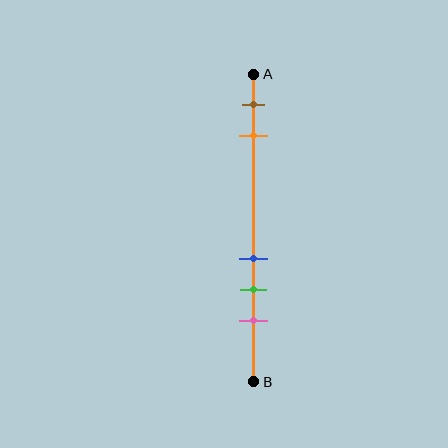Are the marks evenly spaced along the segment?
No, the marks are not evenly spaced.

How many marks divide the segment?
There are 5 marks dividing the segment.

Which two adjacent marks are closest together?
The blue and green marks are the closest adjacent pair.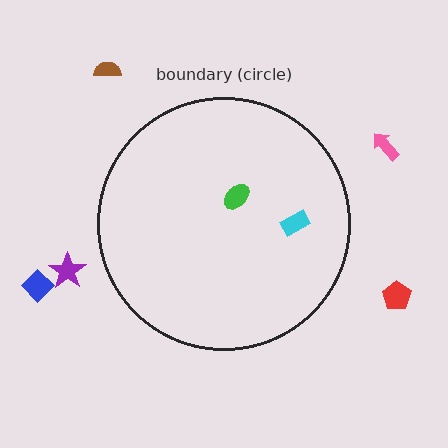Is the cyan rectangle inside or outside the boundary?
Inside.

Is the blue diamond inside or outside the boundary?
Outside.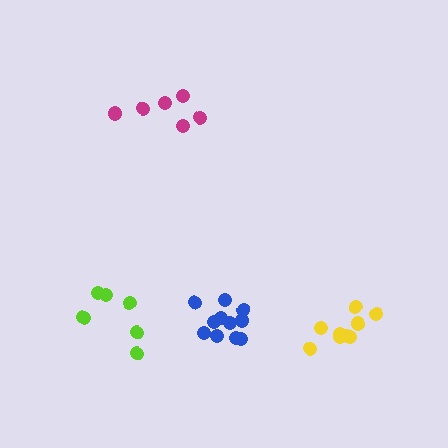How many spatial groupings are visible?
There are 4 spatial groupings.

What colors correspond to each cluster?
The clusters are colored: lime, yellow, blue, magenta.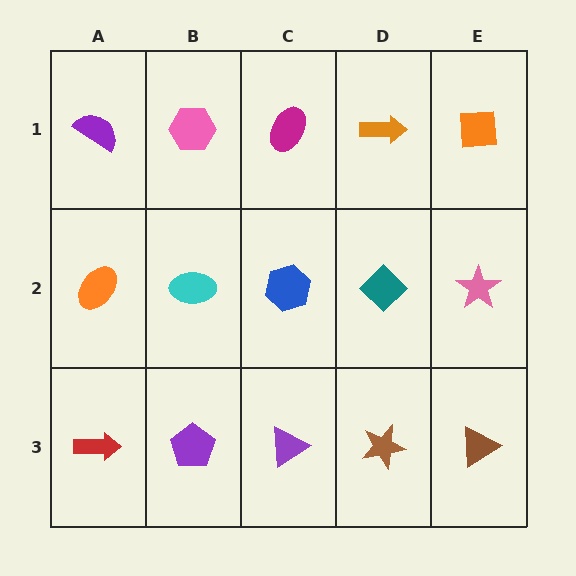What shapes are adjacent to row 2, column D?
An orange arrow (row 1, column D), a brown star (row 3, column D), a blue hexagon (row 2, column C), a pink star (row 2, column E).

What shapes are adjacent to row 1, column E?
A pink star (row 2, column E), an orange arrow (row 1, column D).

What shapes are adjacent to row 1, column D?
A teal diamond (row 2, column D), a magenta ellipse (row 1, column C), an orange square (row 1, column E).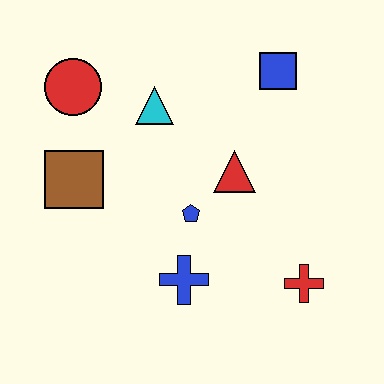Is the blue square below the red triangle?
No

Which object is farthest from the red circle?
The red cross is farthest from the red circle.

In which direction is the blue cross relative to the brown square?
The blue cross is to the right of the brown square.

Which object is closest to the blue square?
The red triangle is closest to the blue square.